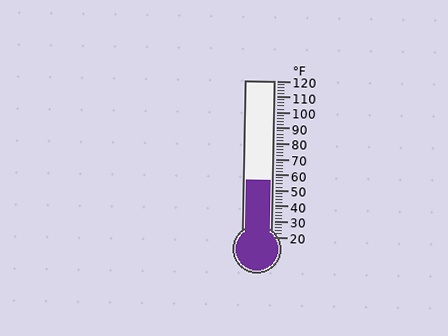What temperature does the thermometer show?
The thermometer shows approximately 56°F.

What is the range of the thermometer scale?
The thermometer scale ranges from 20°F to 120°F.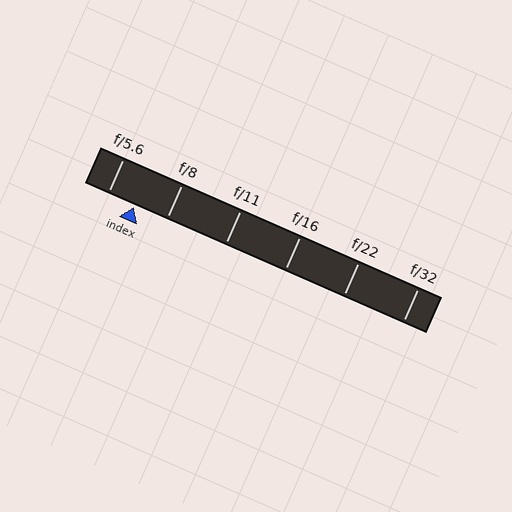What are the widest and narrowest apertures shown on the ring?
The widest aperture shown is f/5.6 and the narrowest is f/32.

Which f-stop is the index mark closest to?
The index mark is closest to f/5.6.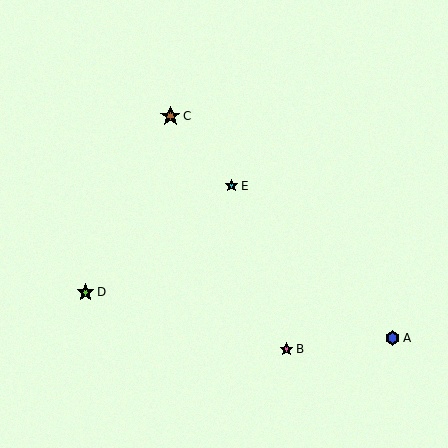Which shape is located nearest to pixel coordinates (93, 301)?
The lime star (labeled D) at (85, 292) is nearest to that location.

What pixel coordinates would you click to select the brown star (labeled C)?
Click at (170, 116) to select the brown star C.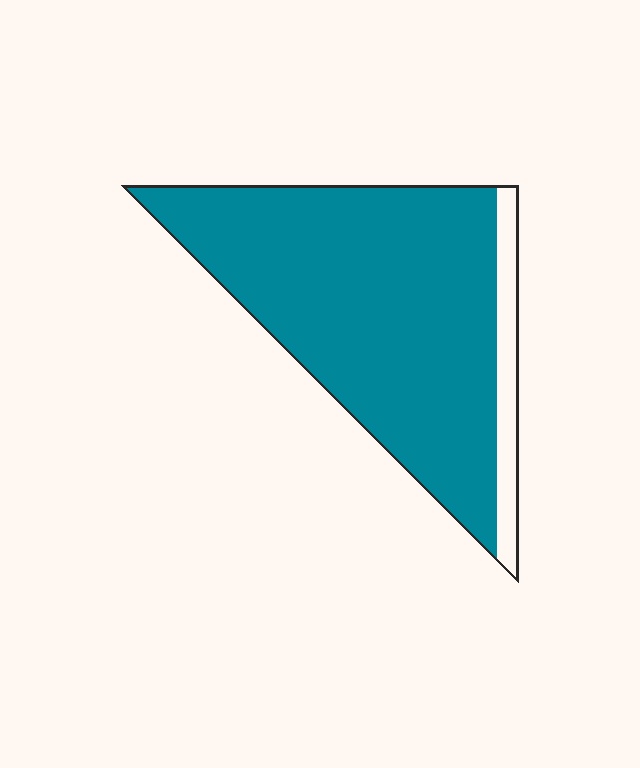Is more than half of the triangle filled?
Yes.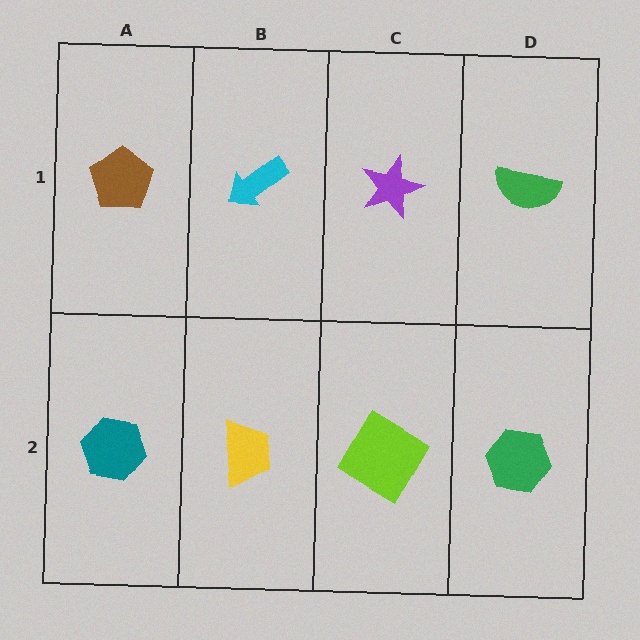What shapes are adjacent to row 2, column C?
A purple star (row 1, column C), a yellow trapezoid (row 2, column B), a green hexagon (row 2, column D).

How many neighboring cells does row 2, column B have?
3.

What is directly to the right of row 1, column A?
A cyan arrow.